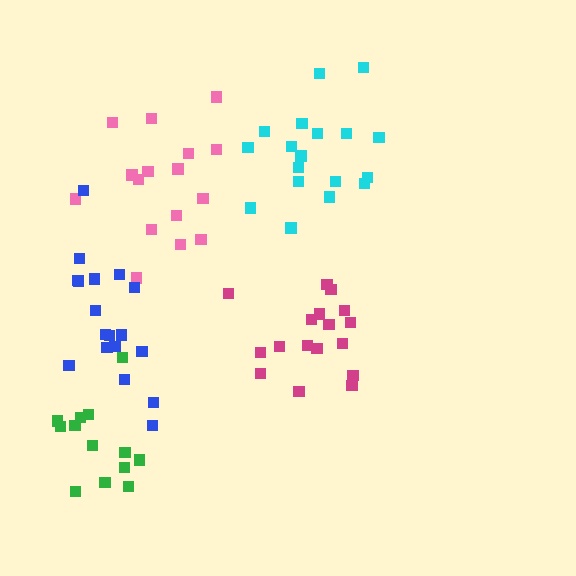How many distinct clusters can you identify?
There are 5 distinct clusters.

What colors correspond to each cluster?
The clusters are colored: pink, cyan, blue, magenta, green.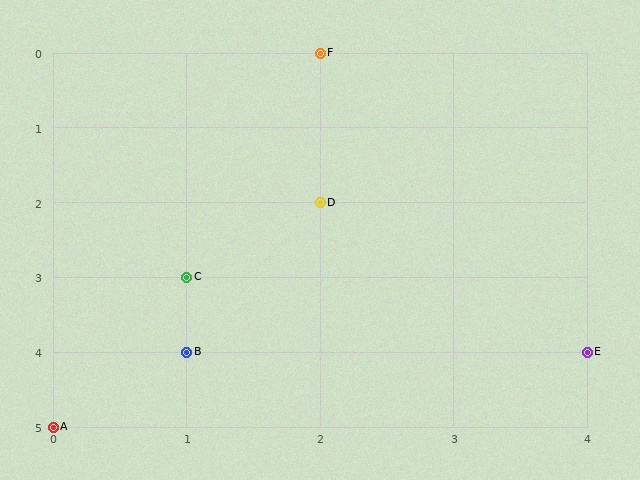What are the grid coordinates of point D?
Point D is at grid coordinates (2, 2).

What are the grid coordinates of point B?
Point B is at grid coordinates (1, 4).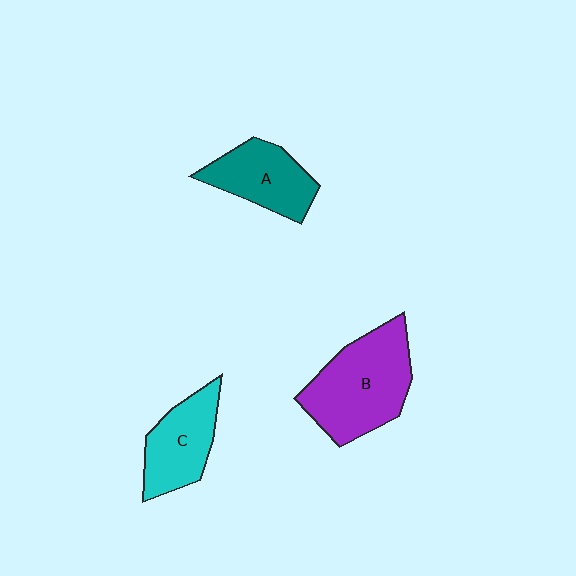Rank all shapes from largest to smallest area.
From largest to smallest: B (purple), A (teal), C (cyan).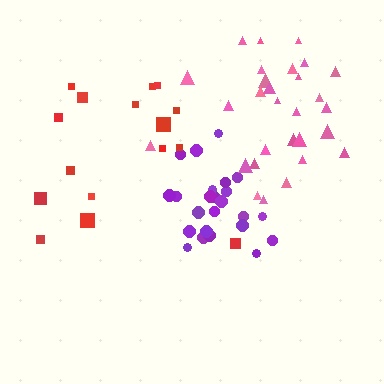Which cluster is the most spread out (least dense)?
Red.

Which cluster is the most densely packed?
Purple.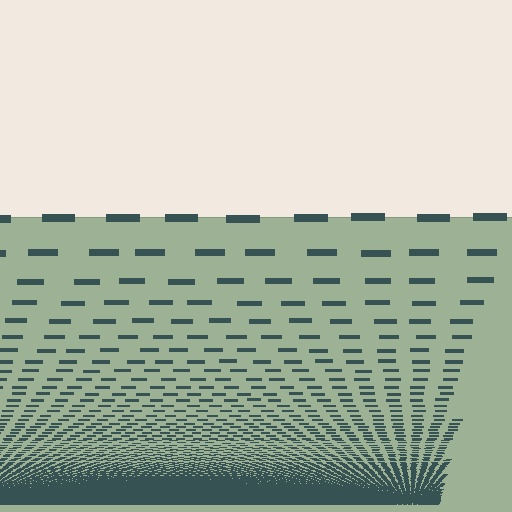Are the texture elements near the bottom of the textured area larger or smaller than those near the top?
Smaller. The gradient is inverted — elements near the bottom are smaller and denser.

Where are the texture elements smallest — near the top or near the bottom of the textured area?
Near the bottom.